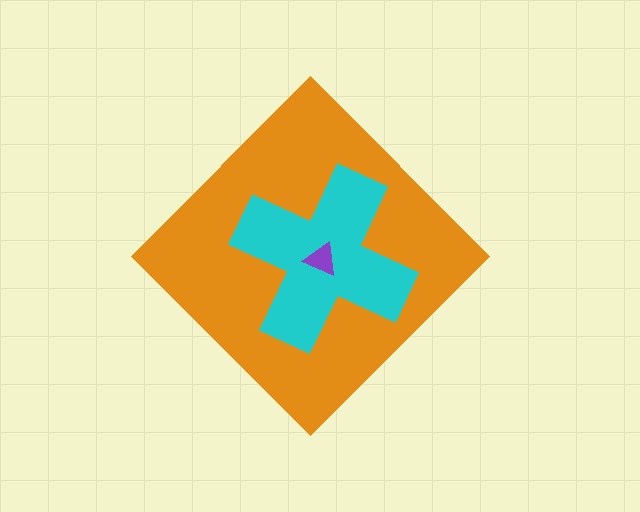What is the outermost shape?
The orange diamond.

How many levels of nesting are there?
3.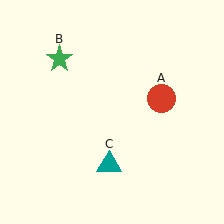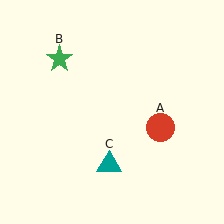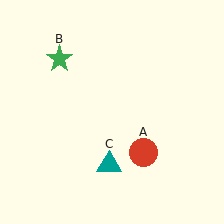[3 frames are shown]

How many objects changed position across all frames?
1 object changed position: red circle (object A).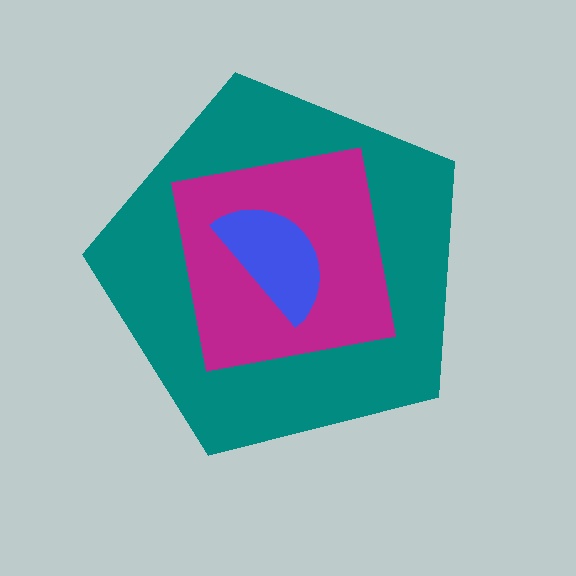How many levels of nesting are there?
3.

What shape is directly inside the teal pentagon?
The magenta square.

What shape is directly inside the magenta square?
The blue semicircle.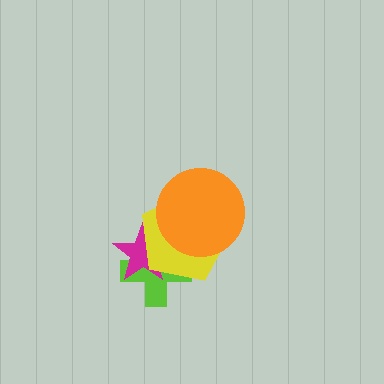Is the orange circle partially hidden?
No, no other shape covers it.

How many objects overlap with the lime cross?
2 objects overlap with the lime cross.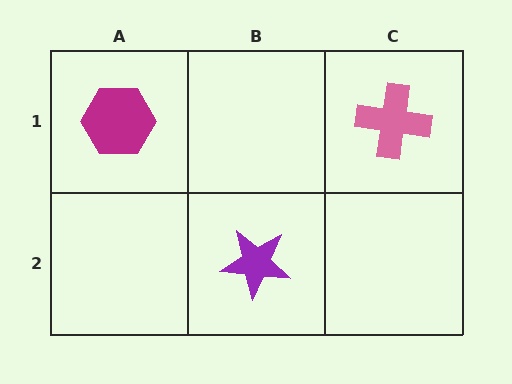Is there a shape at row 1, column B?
No, that cell is empty.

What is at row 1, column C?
A pink cross.